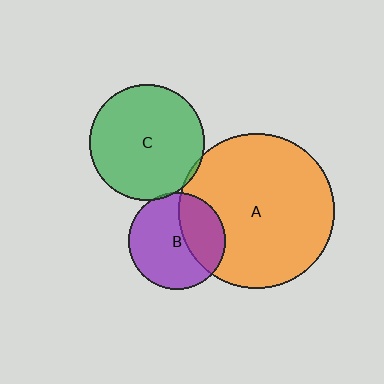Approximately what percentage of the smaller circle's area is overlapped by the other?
Approximately 35%.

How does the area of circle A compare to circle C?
Approximately 1.8 times.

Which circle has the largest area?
Circle A (orange).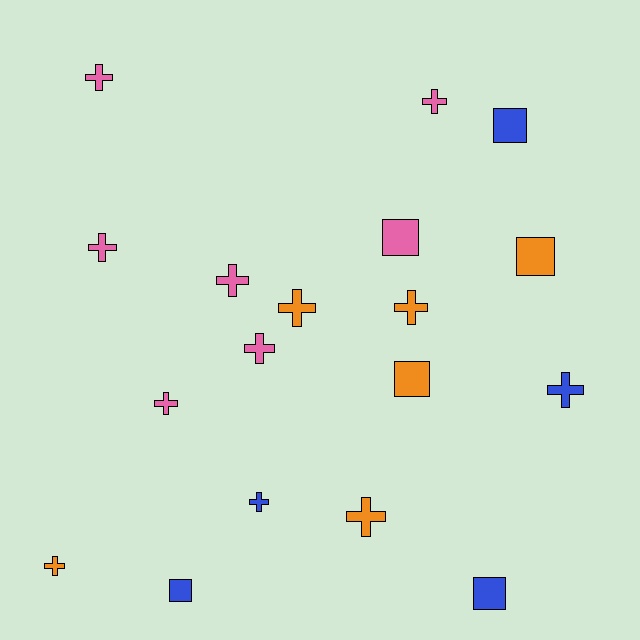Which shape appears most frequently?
Cross, with 12 objects.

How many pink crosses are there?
There are 6 pink crosses.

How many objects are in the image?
There are 18 objects.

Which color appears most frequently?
Pink, with 7 objects.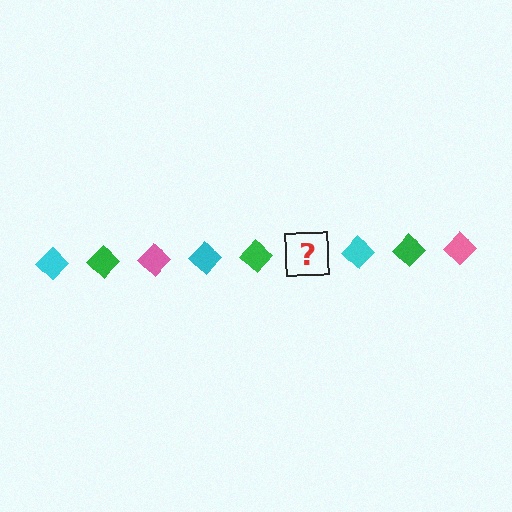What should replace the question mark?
The question mark should be replaced with a pink diamond.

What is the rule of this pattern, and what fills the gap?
The rule is that the pattern cycles through cyan, green, pink diamonds. The gap should be filled with a pink diamond.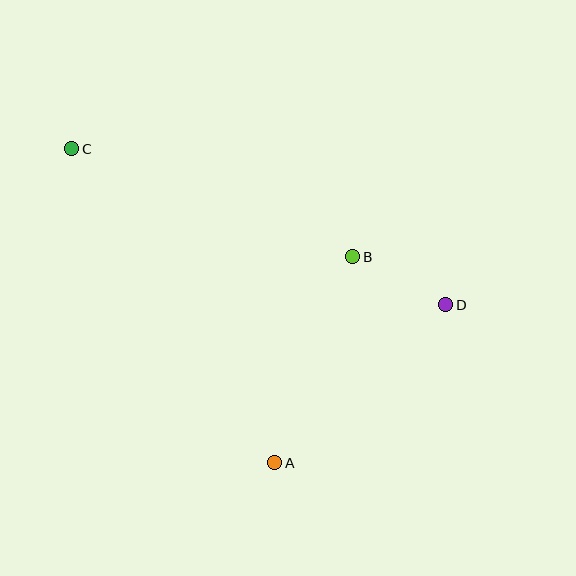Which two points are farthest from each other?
Points C and D are farthest from each other.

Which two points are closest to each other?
Points B and D are closest to each other.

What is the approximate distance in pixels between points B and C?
The distance between B and C is approximately 301 pixels.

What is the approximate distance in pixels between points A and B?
The distance between A and B is approximately 220 pixels.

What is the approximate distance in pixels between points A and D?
The distance between A and D is approximately 233 pixels.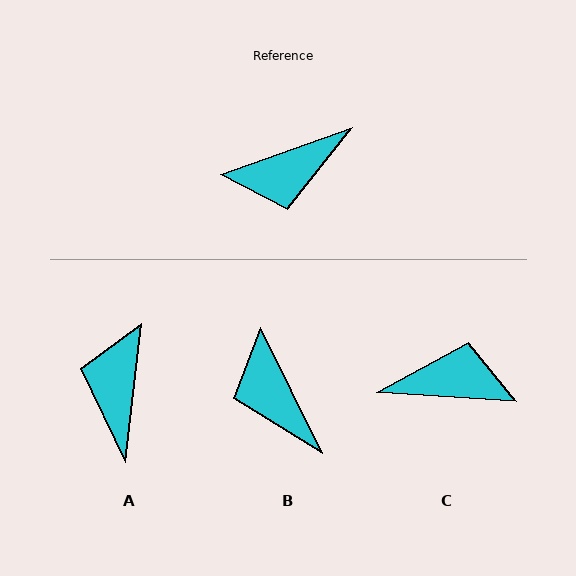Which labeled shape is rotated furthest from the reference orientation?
C, about 157 degrees away.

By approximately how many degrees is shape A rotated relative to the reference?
Approximately 116 degrees clockwise.